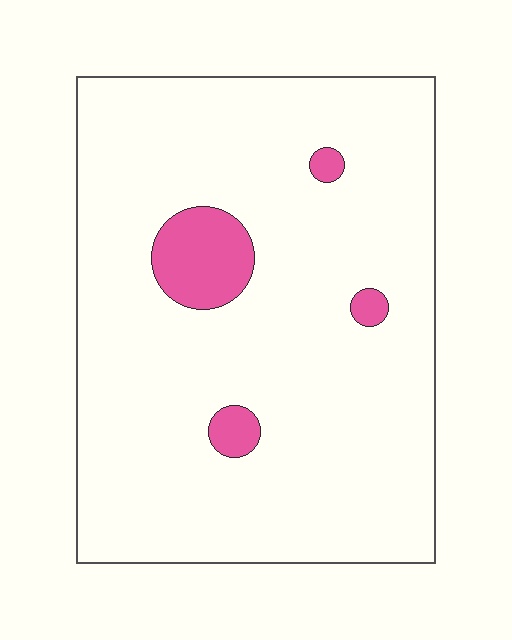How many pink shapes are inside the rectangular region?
4.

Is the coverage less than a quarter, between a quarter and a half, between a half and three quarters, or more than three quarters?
Less than a quarter.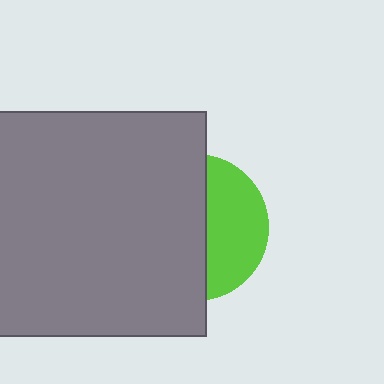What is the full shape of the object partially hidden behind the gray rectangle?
The partially hidden object is a lime circle.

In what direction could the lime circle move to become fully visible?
The lime circle could move right. That would shift it out from behind the gray rectangle entirely.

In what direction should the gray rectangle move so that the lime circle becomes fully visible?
The gray rectangle should move left. That is the shortest direction to clear the overlap and leave the lime circle fully visible.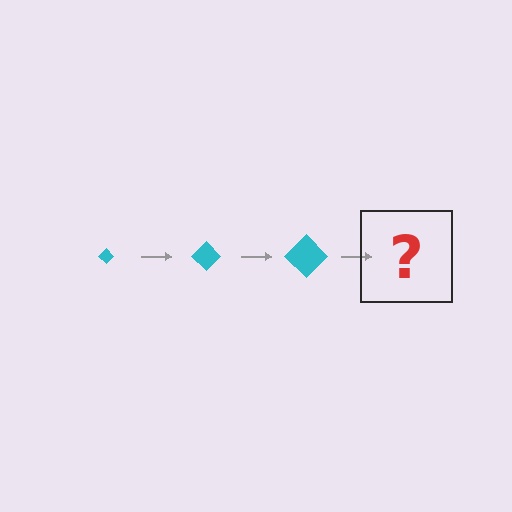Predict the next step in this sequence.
The next step is a cyan diamond, larger than the previous one.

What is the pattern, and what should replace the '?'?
The pattern is that the diamond gets progressively larger each step. The '?' should be a cyan diamond, larger than the previous one.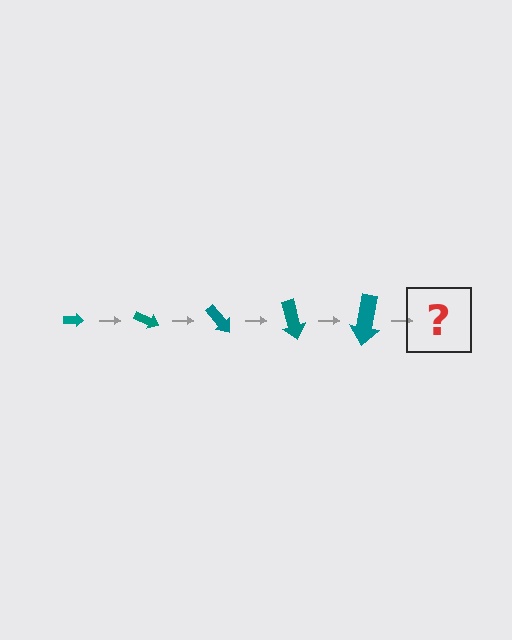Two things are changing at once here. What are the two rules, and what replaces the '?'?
The two rules are that the arrow grows larger each step and it rotates 25 degrees each step. The '?' should be an arrow, larger than the previous one and rotated 125 degrees from the start.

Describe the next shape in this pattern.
It should be an arrow, larger than the previous one and rotated 125 degrees from the start.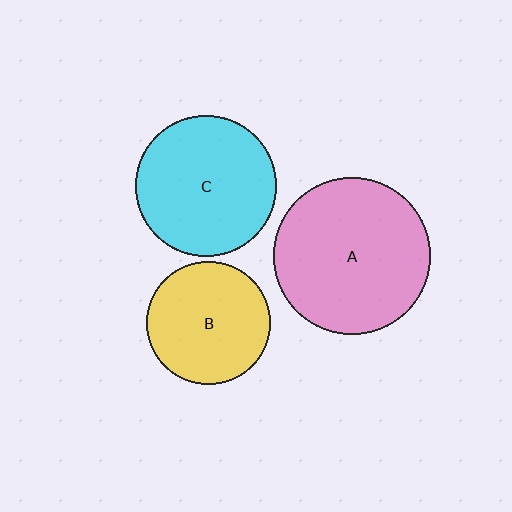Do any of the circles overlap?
No, none of the circles overlap.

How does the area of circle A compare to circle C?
Approximately 1.2 times.